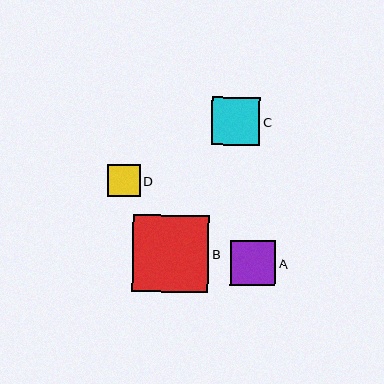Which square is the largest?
Square B is the largest with a size of approximately 76 pixels.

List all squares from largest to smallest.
From largest to smallest: B, C, A, D.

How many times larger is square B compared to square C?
Square B is approximately 1.6 times the size of square C.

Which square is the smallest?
Square D is the smallest with a size of approximately 32 pixels.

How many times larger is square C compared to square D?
Square C is approximately 1.5 times the size of square D.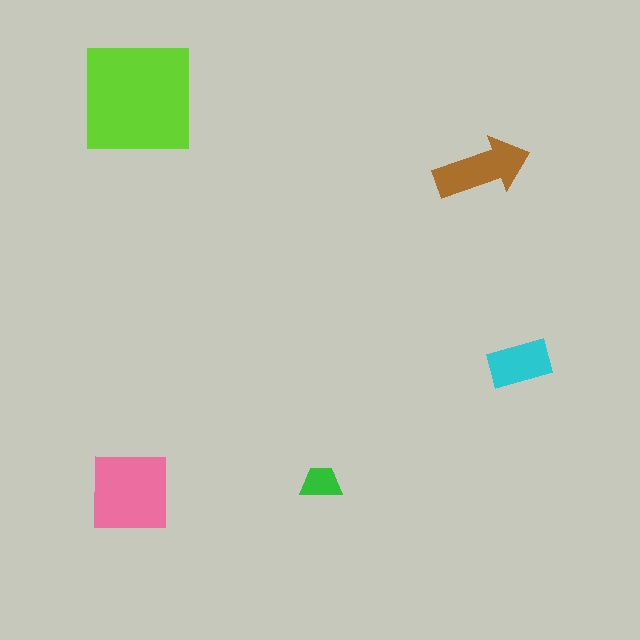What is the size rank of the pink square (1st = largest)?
2nd.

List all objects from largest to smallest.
The lime square, the pink square, the brown arrow, the cyan rectangle, the green trapezoid.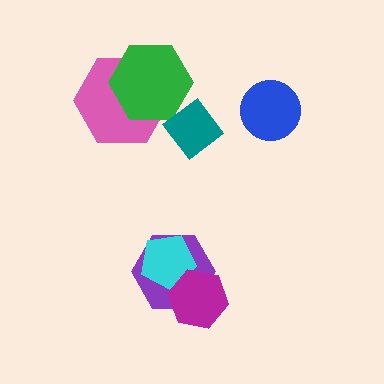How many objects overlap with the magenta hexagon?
2 objects overlap with the magenta hexagon.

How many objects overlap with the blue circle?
0 objects overlap with the blue circle.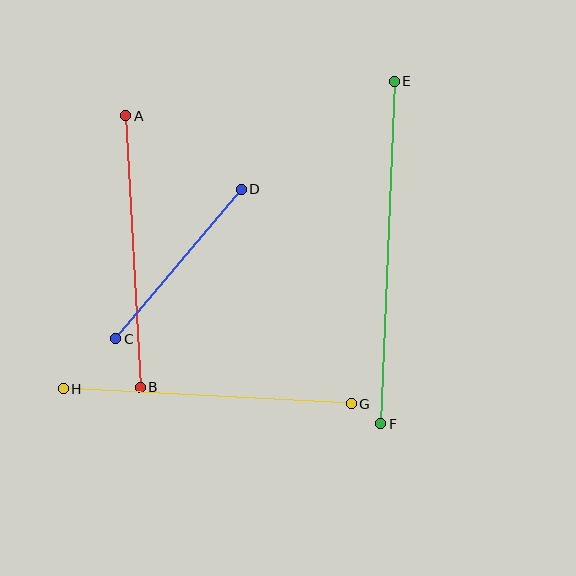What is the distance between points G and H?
The distance is approximately 288 pixels.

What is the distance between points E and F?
The distance is approximately 343 pixels.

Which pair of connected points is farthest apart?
Points E and F are farthest apart.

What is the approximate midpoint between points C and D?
The midpoint is at approximately (179, 264) pixels.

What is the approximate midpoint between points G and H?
The midpoint is at approximately (207, 396) pixels.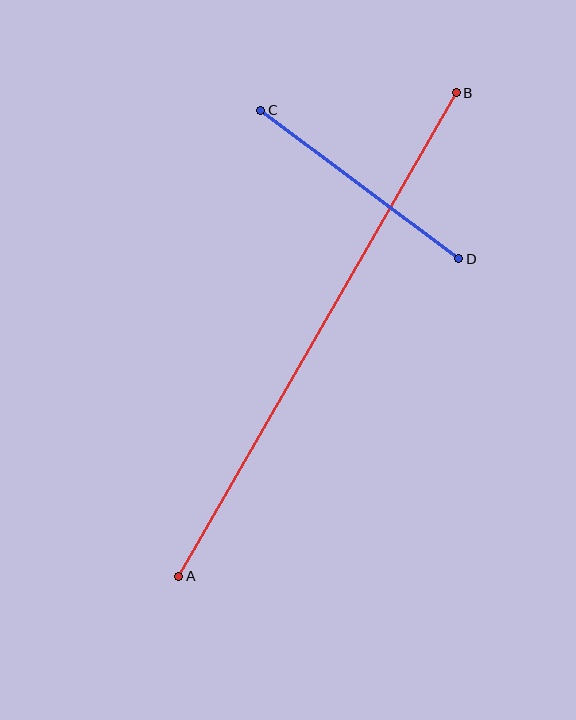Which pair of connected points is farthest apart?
Points A and B are farthest apart.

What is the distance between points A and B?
The distance is approximately 558 pixels.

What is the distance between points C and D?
The distance is approximately 247 pixels.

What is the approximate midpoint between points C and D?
The midpoint is at approximately (360, 185) pixels.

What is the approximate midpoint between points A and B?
The midpoint is at approximately (317, 335) pixels.